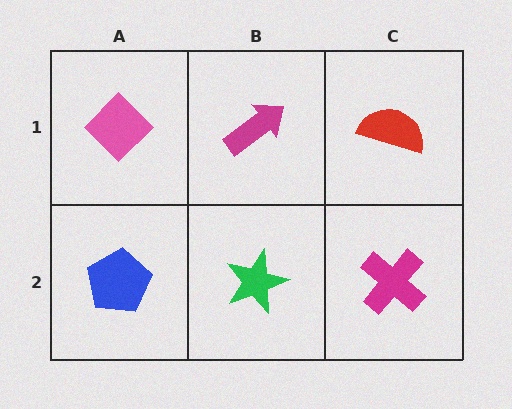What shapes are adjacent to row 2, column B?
A magenta arrow (row 1, column B), a blue pentagon (row 2, column A), a magenta cross (row 2, column C).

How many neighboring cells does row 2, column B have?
3.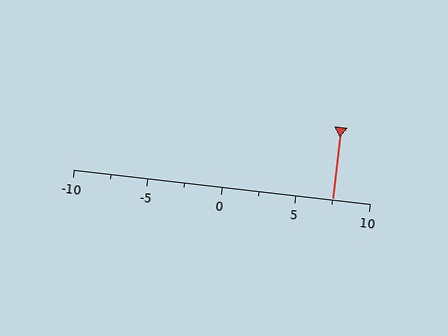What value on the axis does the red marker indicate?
The marker indicates approximately 7.5.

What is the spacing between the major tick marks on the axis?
The major ticks are spaced 5 apart.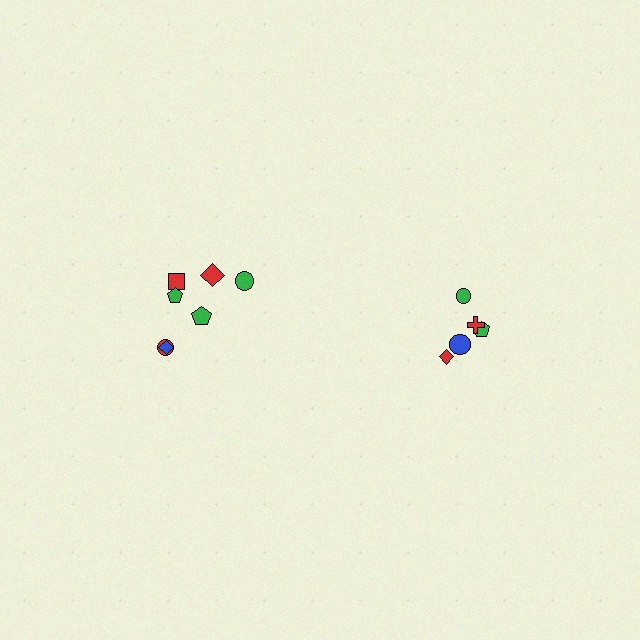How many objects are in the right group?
There are 5 objects.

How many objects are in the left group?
There are 7 objects.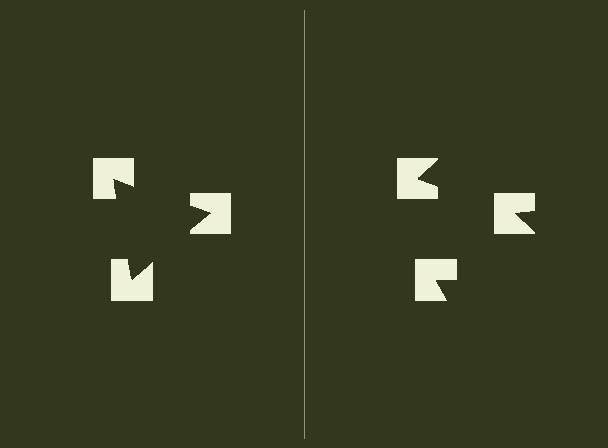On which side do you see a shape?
An illusory triangle appears on the left side. On the right side the wedge cuts are rotated, so no coherent shape forms.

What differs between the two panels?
The notched squares are positioned identically on both sides; only the wedge orientations differ. On the left they align to a triangle; on the right they are misaligned.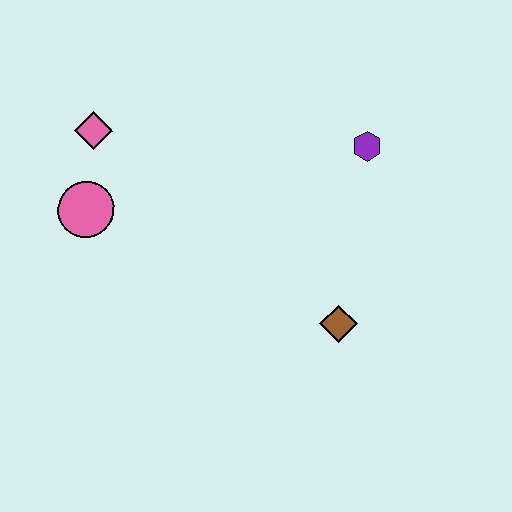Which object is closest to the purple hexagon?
The brown diamond is closest to the purple hexagon.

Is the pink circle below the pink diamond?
Yes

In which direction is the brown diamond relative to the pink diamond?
The brown diamond is to the right of the pink diamond.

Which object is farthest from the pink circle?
The purple hexagon is farthest from the pink circle.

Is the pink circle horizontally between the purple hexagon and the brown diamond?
No